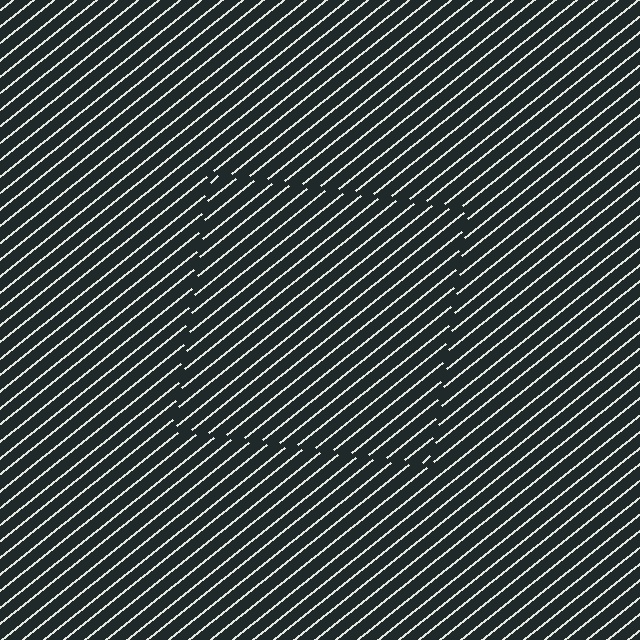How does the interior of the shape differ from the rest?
The interior of the shape contains the same grating, shifted by half a period — the contour is defined by the phase discontinuity where line-ends from the inner and outer gratings abut.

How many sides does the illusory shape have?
4 sides — the line-ends trace a square.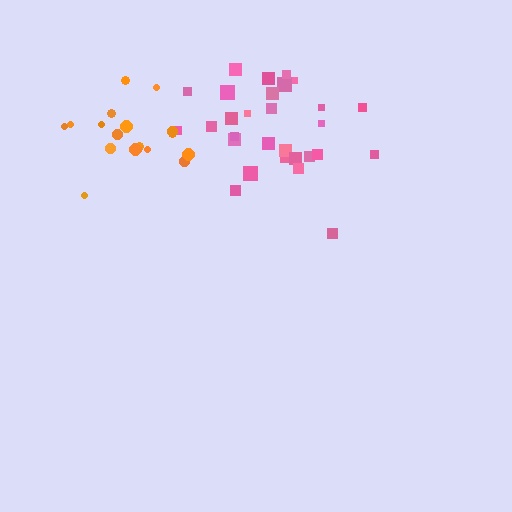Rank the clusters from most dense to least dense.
pink, orange.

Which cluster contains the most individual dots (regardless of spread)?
Pink (30).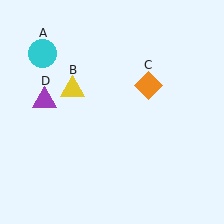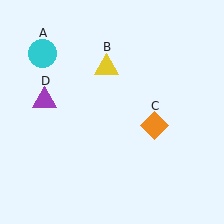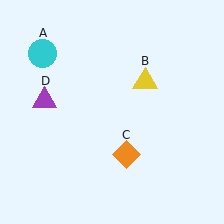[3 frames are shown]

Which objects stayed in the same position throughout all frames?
Cyan circle (object A) and purple triangle (object D) remained stationary.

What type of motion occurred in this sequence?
The yellow triangle (object B), orange diamond (object C) rotated clockwise around the center of the scene.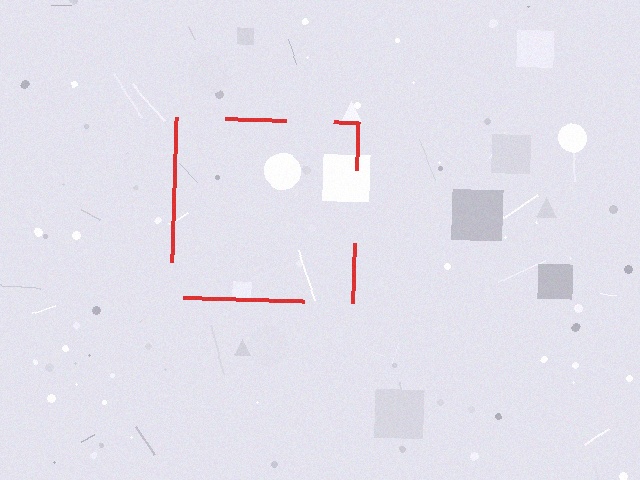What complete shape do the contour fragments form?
The contour fragments form a square.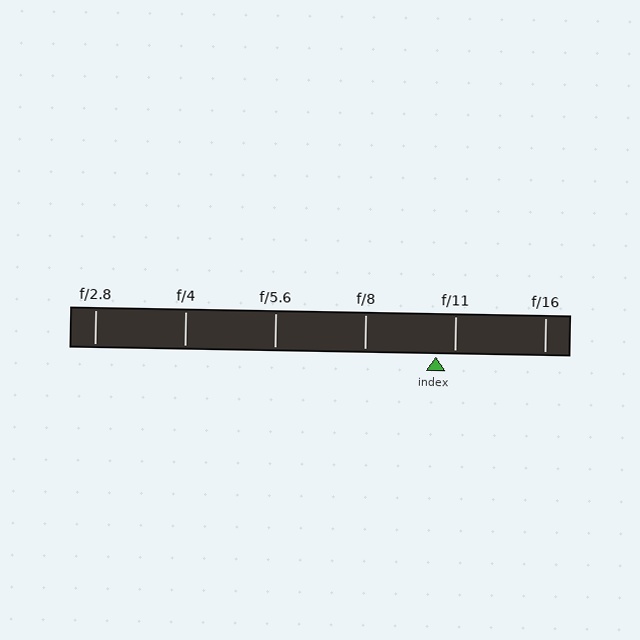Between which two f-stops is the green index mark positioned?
The index mark is between f/8 and f/11.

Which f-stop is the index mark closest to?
The index mark is closest to f/11.